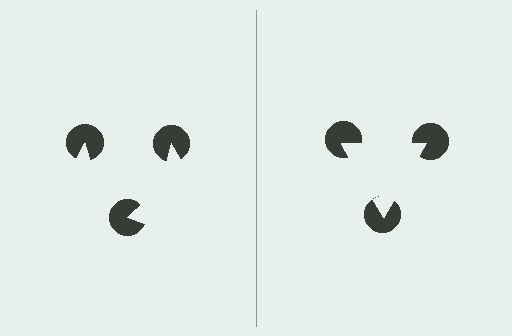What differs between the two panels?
The pac-man discs are positioned identically on both sides; only the wedge orientations differ. On the right they align to a triangle; on the left they are misaligned.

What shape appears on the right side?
An illusory triangle.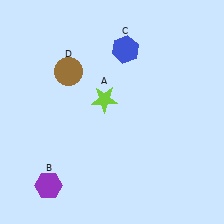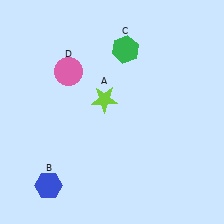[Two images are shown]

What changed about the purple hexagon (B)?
In Image 1, B is purple. In Image 2, it changed to blue.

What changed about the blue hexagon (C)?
In Image 1, C is blue. In Image 2, it changed to green.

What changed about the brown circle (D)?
In Image 1, D is brown. In Image 2, it changed to pink.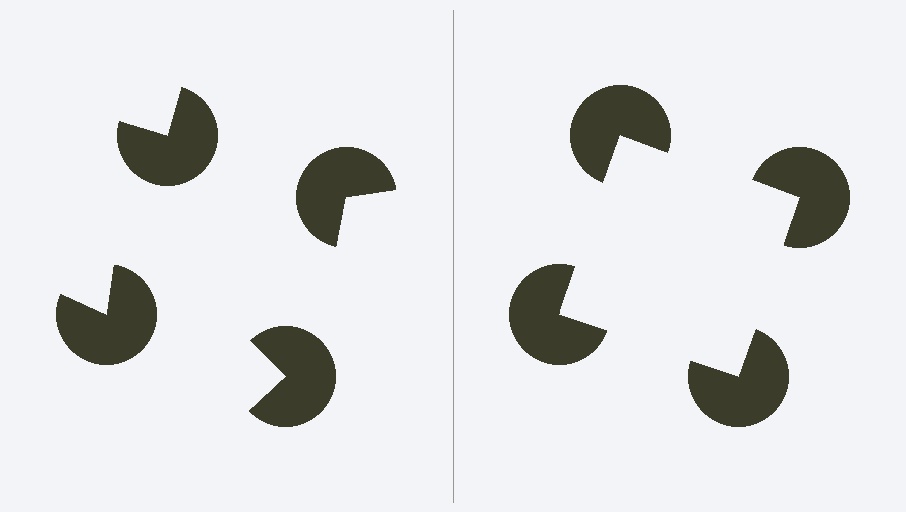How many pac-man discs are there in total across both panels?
8 — 4 on each side.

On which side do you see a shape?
An illusory square appears on the right side. On the left side the wedge cuts are rotated, so no coherent shape forms.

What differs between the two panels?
The pac-man discs are positioned identically on both sides; only the wedge orientations differ. On the right they align to a square; on the left they are misaligned.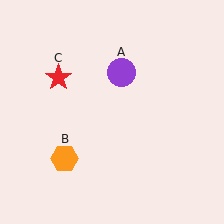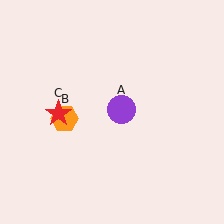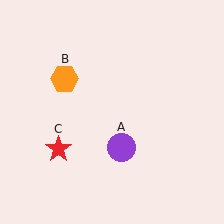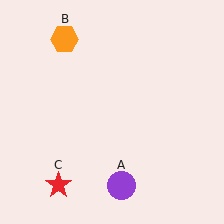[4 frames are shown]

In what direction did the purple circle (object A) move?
The purple circle (object A) moved down.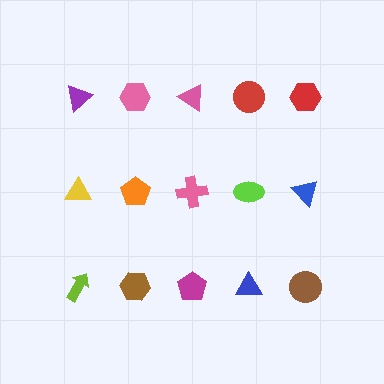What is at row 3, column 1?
A lime arrow.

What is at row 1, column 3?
A pink triangle.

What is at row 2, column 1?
A yellow triangle.